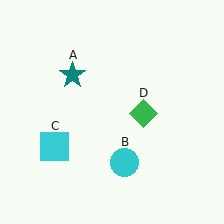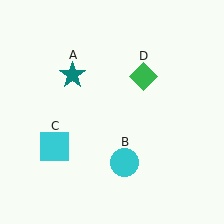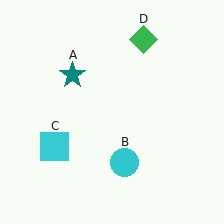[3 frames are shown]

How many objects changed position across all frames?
1 object changed position: green diamond (object D).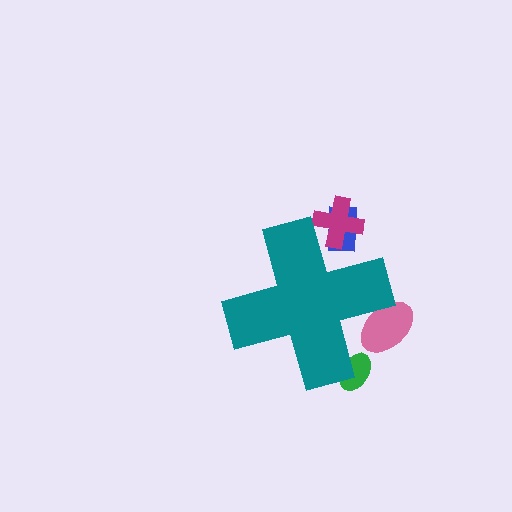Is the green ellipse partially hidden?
Yes, the green ellipse is partially hidden behind the teal cross.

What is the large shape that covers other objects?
A teal cross.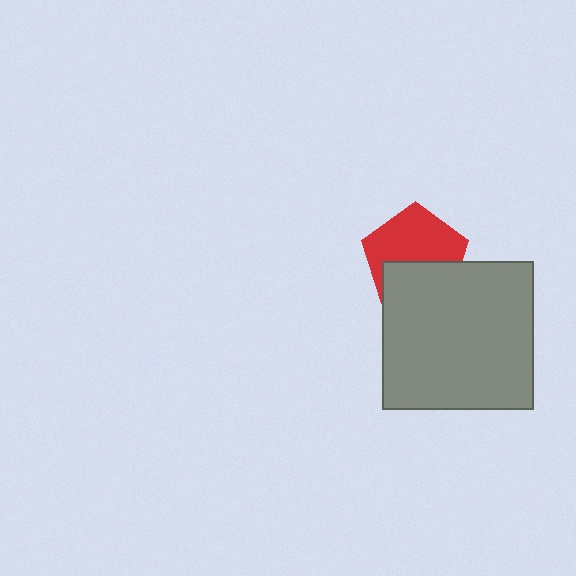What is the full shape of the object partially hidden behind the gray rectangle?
The partially hidden object is a red pentagon.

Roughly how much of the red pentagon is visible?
About half of it is visible (roughly 59%).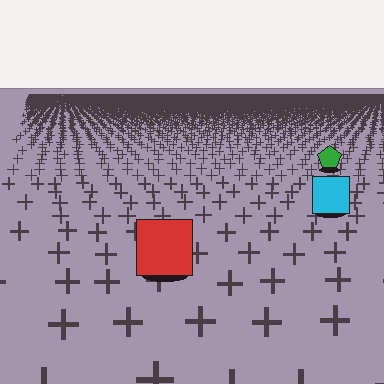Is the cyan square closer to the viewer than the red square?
No. The red square is closer — you can tell from the texture gradient: the ground texture is coarser near it.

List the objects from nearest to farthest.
From nearest to farthest: the red square, the cyan square, the green pentagon.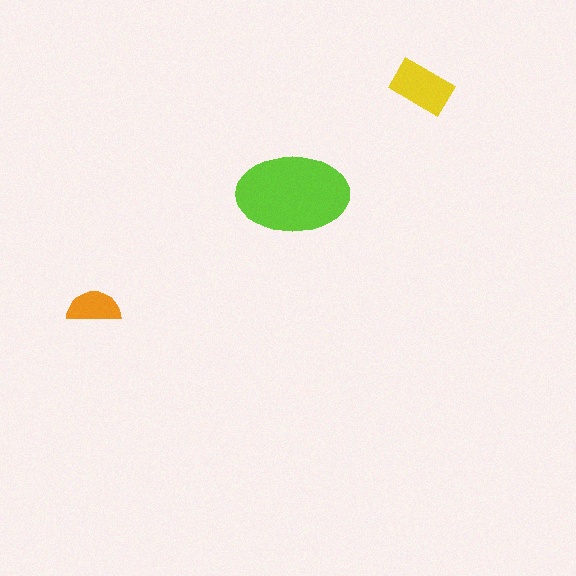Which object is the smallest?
The orange semicircle.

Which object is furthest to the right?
The yellow rectangle is rightmost.